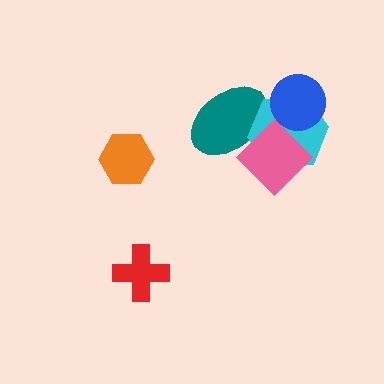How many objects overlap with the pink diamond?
2 objects overlap with the pink diamond.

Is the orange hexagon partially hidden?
No, no other shape covers it.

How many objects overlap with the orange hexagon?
0 objects overlap with the orange hexagon.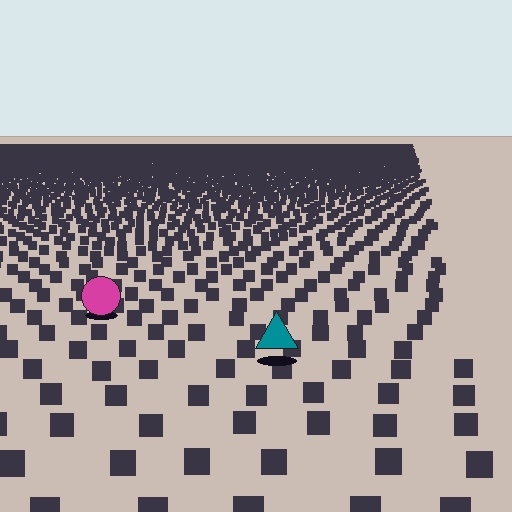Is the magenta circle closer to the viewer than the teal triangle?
No. The teal triangle is closer — you can tell from the texture gradient: the ground texture is coarser near it.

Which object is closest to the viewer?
The teal triangle is closest. The texture marks near it are larger and more spread out.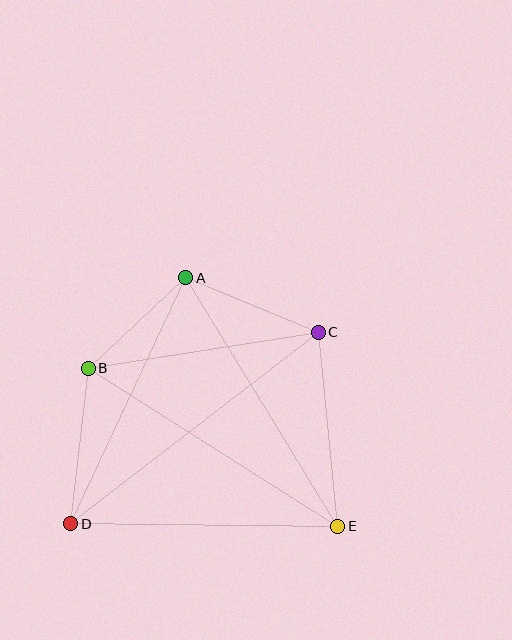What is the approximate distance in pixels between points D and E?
The distance between D and E is approximately 267 pixels.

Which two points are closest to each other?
Points A and B are closest to each other.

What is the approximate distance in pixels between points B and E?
The distance between B and E is approximately 295 pixels.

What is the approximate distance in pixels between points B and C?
The distance between B and C is approximately 233 pixels.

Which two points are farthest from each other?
Points C and D are farthest from each other.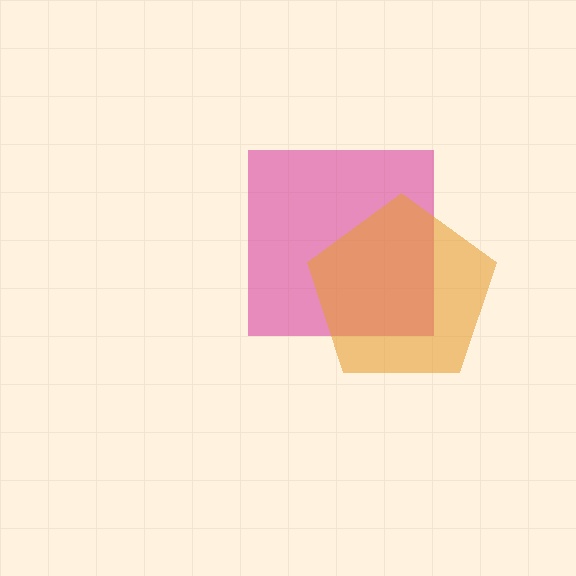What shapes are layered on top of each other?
The layered shapes are: a magenta square, an orange pentagon.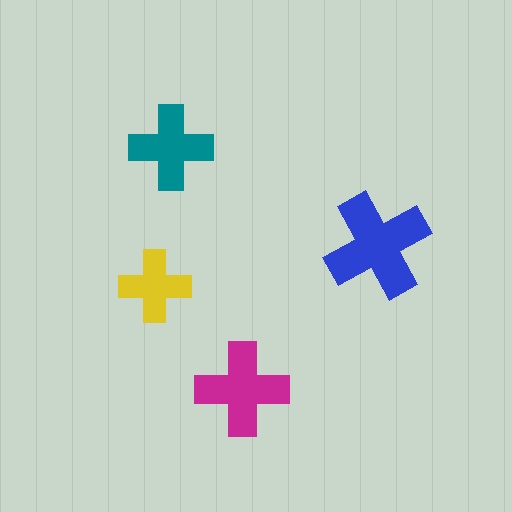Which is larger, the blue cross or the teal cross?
The blue one.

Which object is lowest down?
The magenta cross is bottommost.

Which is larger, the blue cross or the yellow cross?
The blue one.